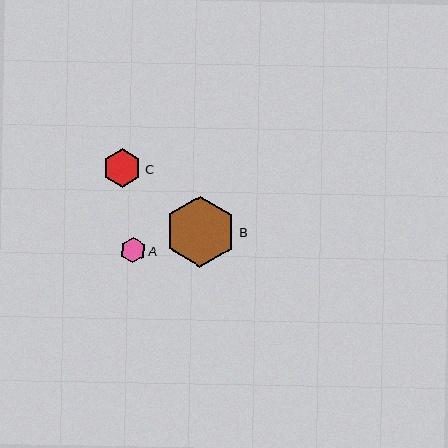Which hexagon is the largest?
Hexagon B is the largest with a size of approximately 71 pixels.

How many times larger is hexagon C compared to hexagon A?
Hexagon C is approximately 1.5 times the size of hexagon A.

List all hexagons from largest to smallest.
From largest to smallest: B, C, A.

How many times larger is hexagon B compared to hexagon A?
Hexagon B is approximately 2.8 times the size of hexagon A.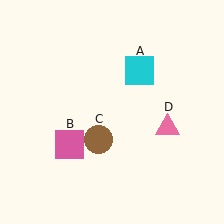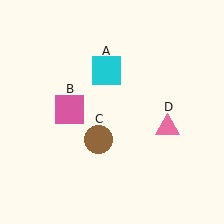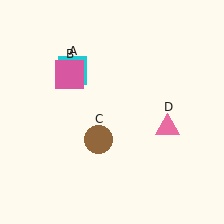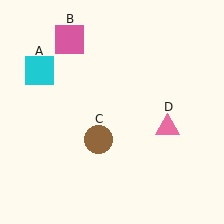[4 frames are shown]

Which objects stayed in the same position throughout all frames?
Brown circle (object C) and pink triangle (object D) remained stationary.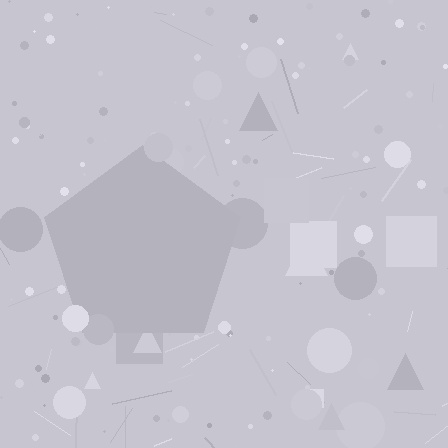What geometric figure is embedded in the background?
A pentagon is embedded in the background.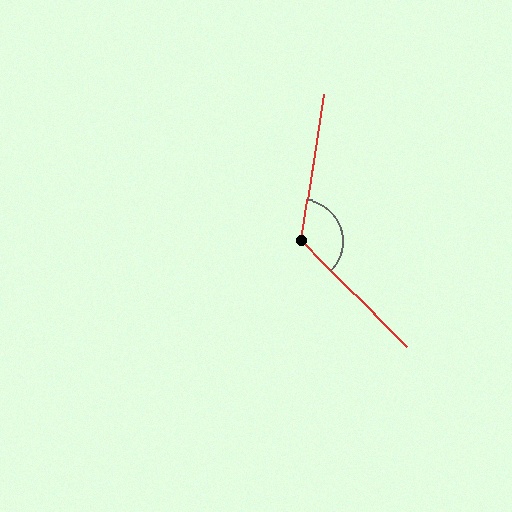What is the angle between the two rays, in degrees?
Approximately 126 degrees.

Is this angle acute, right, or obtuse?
It is obtuse.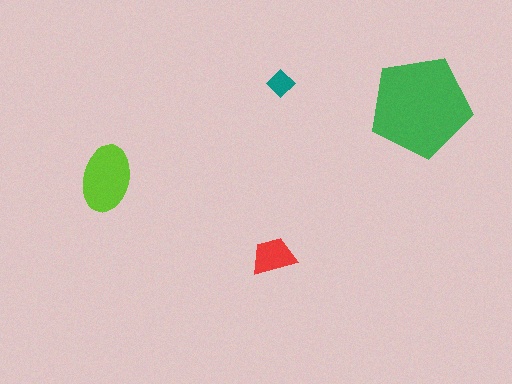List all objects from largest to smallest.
The green pentagon, the lime ellipse, the red trapezoid, the teal diamond.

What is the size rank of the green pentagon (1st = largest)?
1st.